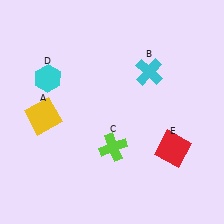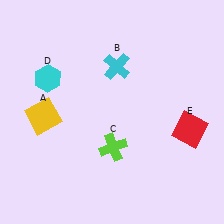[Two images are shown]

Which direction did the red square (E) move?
The red square (E) moved up.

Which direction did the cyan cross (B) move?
The cyan cross (B) moved left.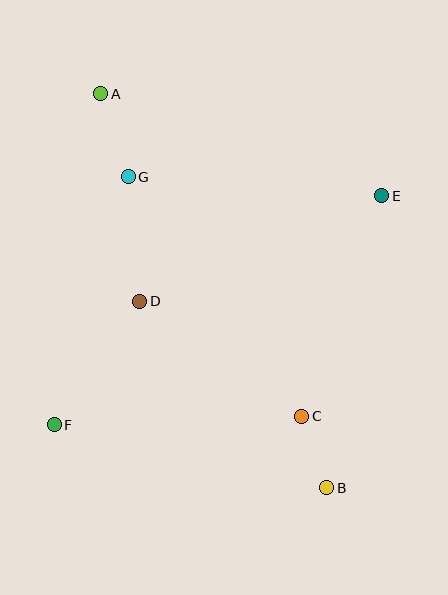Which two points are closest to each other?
Points B and C are closest to each other.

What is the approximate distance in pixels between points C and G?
The distance between C and G is approximately 296 pixels.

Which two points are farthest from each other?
Points A and B are farthest from each other.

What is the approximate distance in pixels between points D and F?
The distance between D and F is approximately 150 pixels.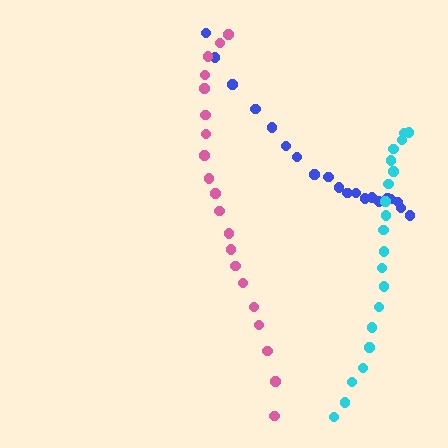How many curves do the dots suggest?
There are 3 distinct paths.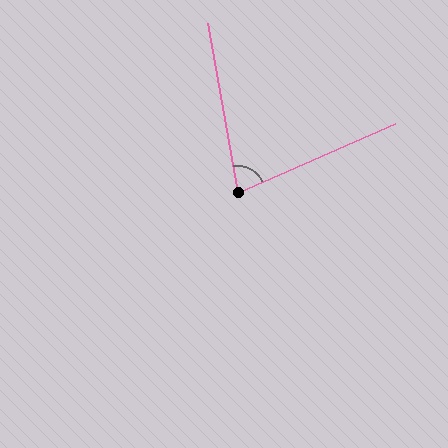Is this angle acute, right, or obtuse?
It is acute.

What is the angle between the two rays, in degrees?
Approximately 76 degrees.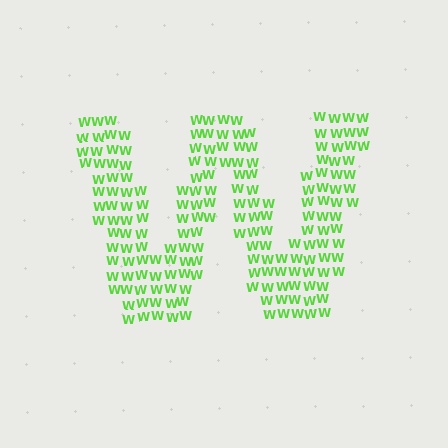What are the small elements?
The small elements are letter W's.